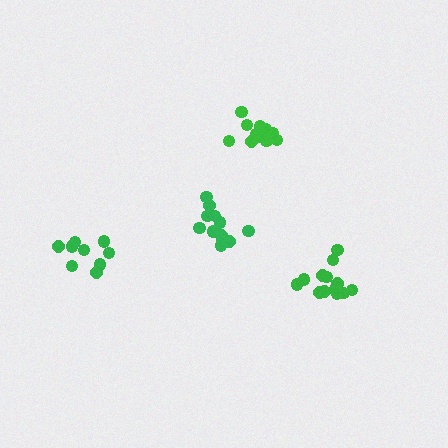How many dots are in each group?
Group 1: 13 dots, Group 2: 9 dots, Group 3: 12 dots, Group 4: 13 dots (47 total).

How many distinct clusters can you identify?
There are 4 distinct clusters.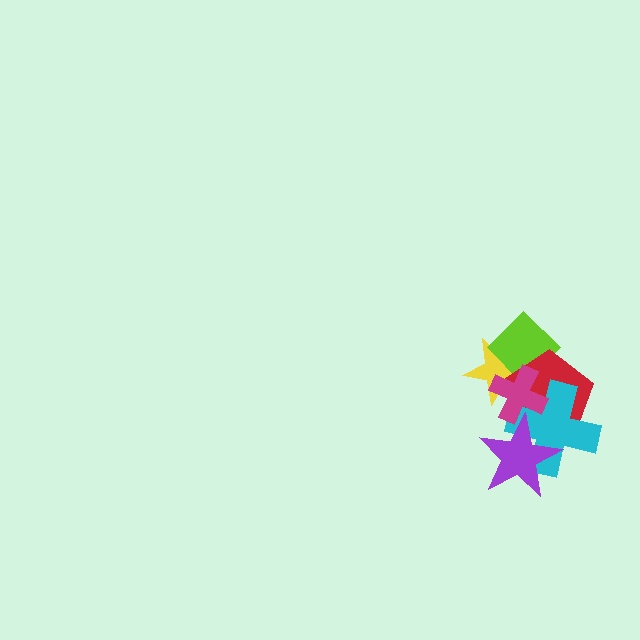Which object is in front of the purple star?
The magenta cross is in front of the purple star.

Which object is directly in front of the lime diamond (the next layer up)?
The red pentagon is directly in front of the lime diamond.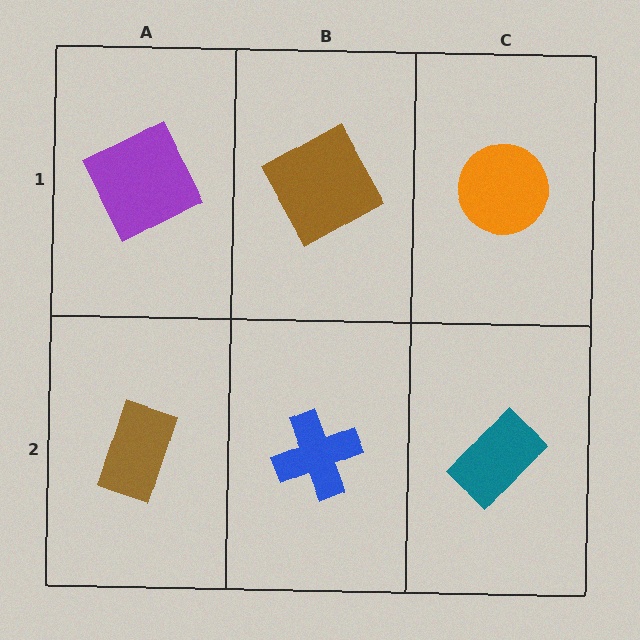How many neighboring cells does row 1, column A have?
2.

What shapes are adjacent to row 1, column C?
A teal rectangle (row 2, column C), a brown square (row 1, column B).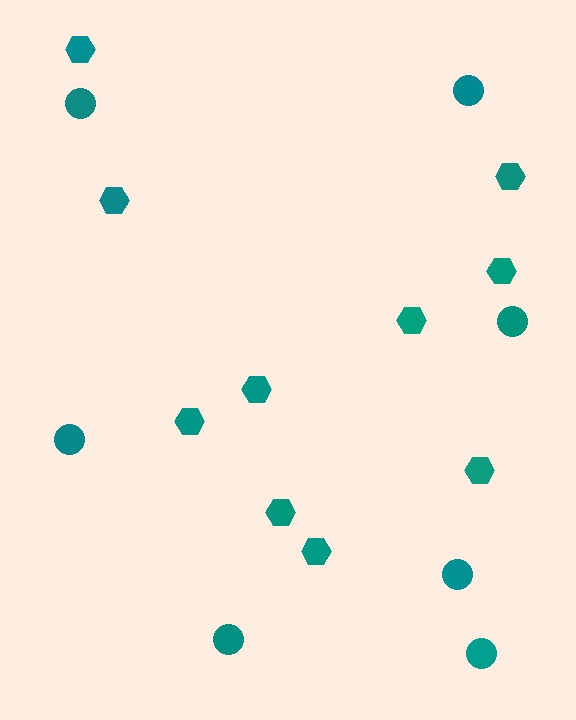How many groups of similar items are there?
There are 2 groups: one group of circles (7) and one group of hexagons (10).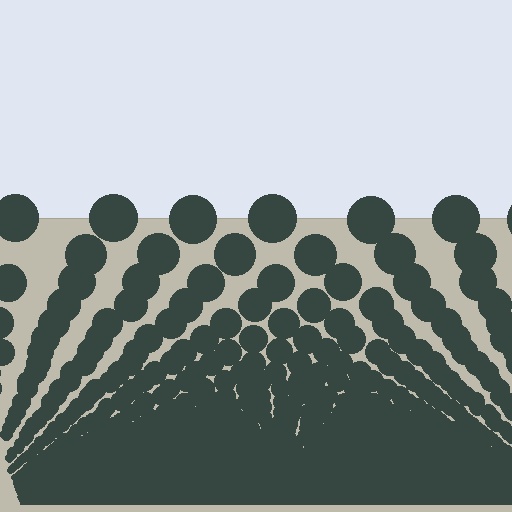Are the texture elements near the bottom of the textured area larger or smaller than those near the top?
Smaller. The gradient is inverted — elements near the bottom are smaller and denser.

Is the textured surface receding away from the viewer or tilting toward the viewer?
The surface appears to tilt toward the viewer. Texture elements get larger and sparser toward the top.